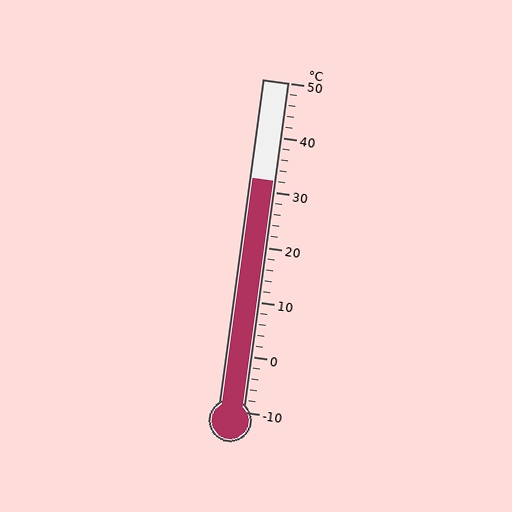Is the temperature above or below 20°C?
The temperature is above 20°C.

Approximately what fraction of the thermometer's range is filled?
The thermometer is filled to approximately 70% of its range.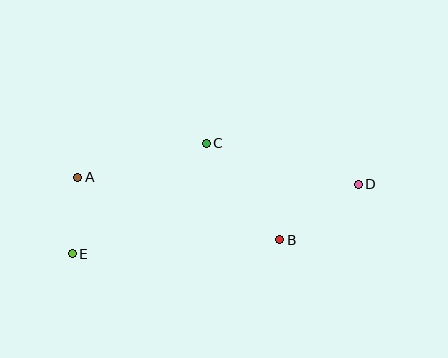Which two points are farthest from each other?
Points D and E are farthest from each other.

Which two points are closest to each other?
Points A and E are closest to each other.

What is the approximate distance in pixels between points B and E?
The distance between B and E is approximately 208 pixels.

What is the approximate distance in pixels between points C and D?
The distance between C and D is approximately 157 pixels.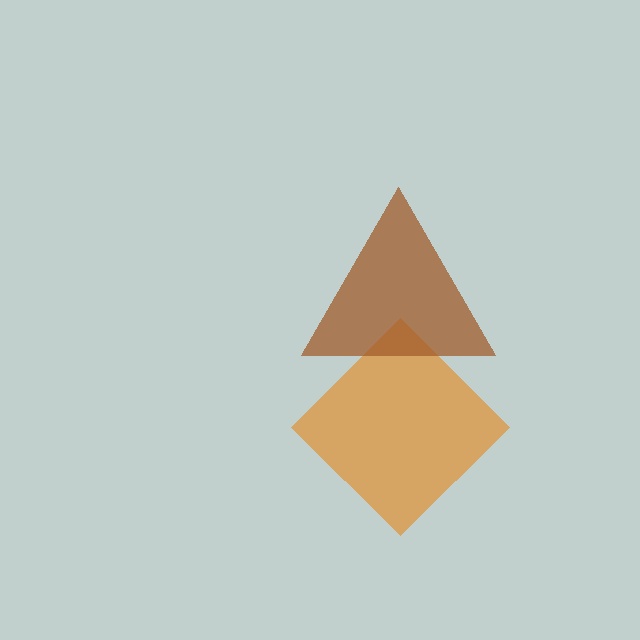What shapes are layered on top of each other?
The layered shapes are: an orange diamond, a brown triangle.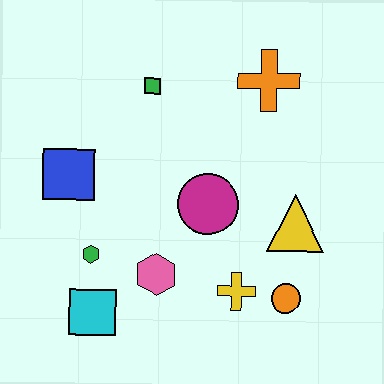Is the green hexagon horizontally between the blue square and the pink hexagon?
Yes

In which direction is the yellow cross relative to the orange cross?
The yellow cross is below the orange cross.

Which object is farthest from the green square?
The orange circle is farthest from the green square.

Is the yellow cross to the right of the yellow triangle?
No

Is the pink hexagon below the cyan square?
No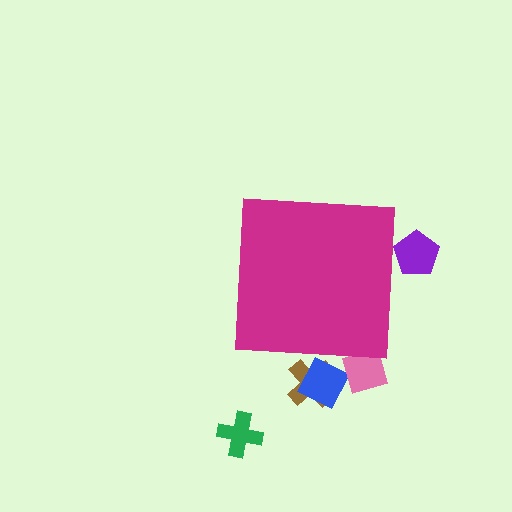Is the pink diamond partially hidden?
Yes, the pink diamond is partially hidden behind the magenta square.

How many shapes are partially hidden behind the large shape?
4 shapes are partially hidden.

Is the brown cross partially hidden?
Yes, the brown cross is partially hidden behind the magenta square.